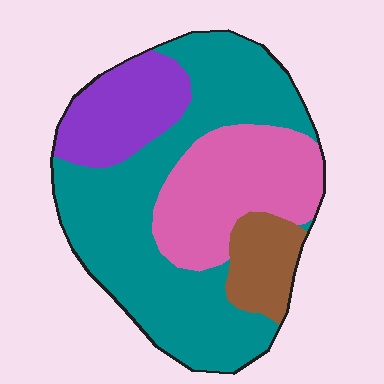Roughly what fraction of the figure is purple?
Purple takes up about one sixth (1/6) of the figure.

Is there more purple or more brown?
Purple.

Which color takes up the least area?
Brown, at roughly 10%.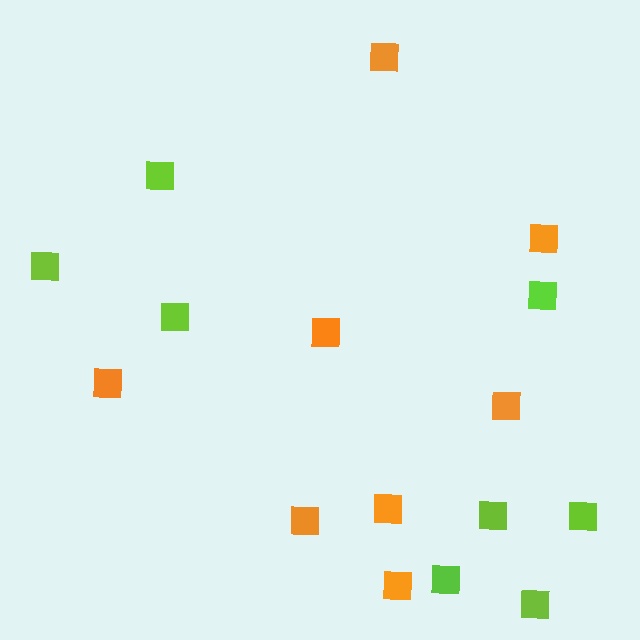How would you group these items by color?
There are 2 groups: one group of lime squares (8) and one group of orange squares (8).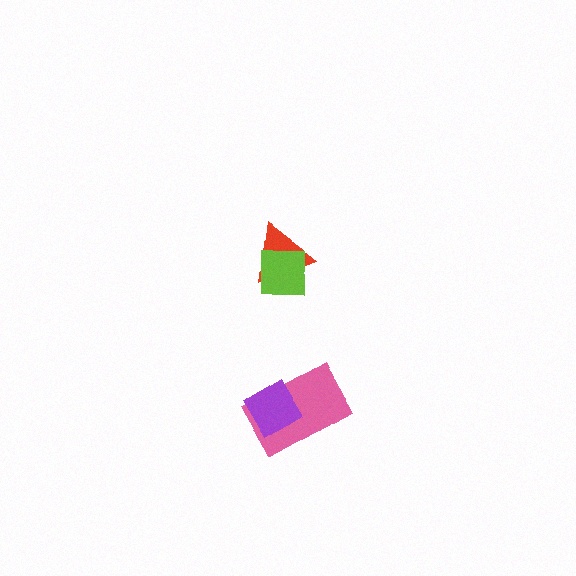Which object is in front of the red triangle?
The lime square is in front of the red triangle.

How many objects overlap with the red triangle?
1 object overlaps with the red triangle.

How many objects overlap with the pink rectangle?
1 object overlaps with the pink rectangle.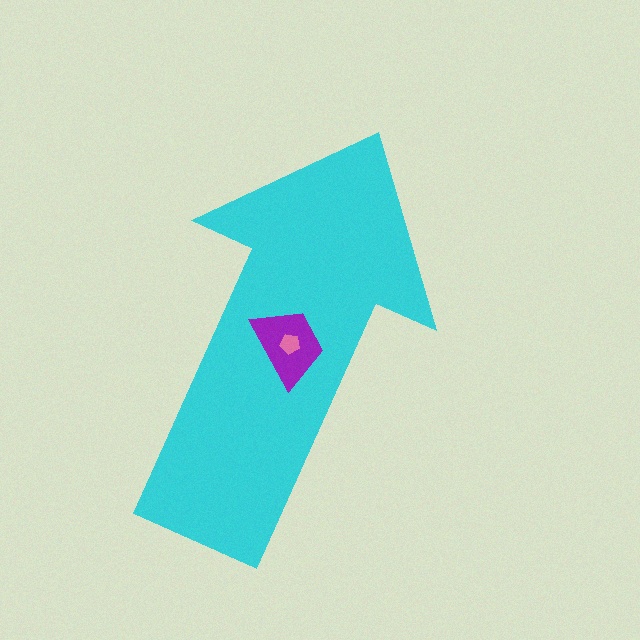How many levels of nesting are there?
3.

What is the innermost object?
The pink pentagon.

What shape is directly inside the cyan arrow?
The purple trapezoid.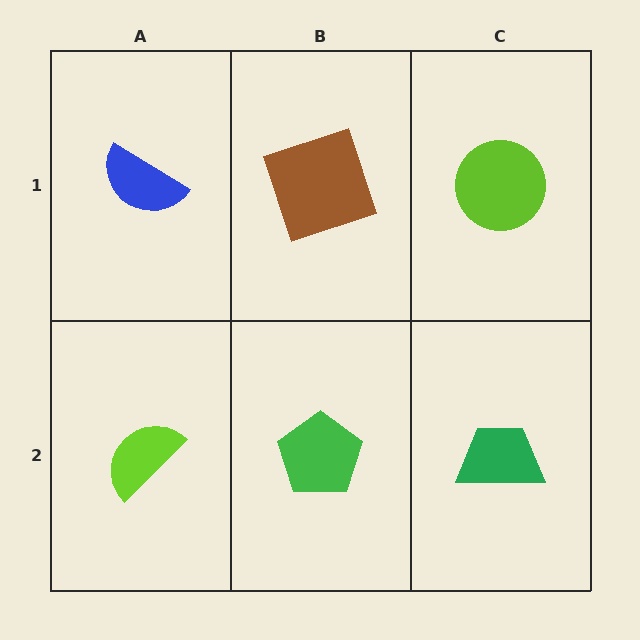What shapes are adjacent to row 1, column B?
A green pentagon (row 2, column B), a blue semicircle (row 1, column A), a lime circle (row 1, column C).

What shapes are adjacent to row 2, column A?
A blue semicircle (row 1, column A), a green pentagon (row 2, column B).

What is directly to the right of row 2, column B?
A green trapezoid.